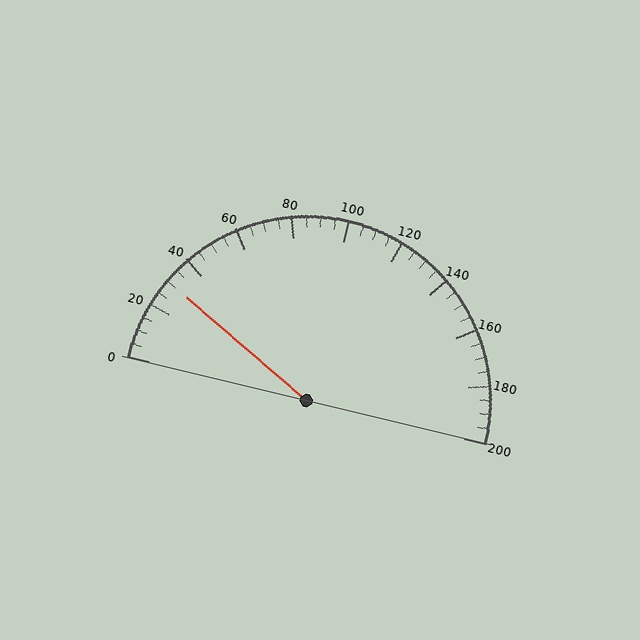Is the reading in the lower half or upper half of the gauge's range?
The reading is in the lower half of the range (0 to 200).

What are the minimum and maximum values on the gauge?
The gauge ranges from 0 to 200.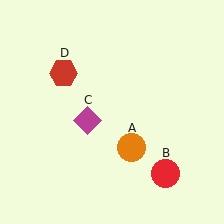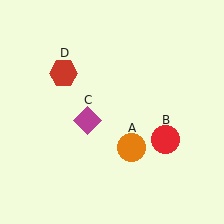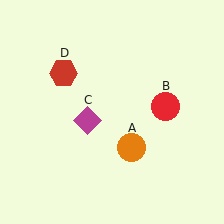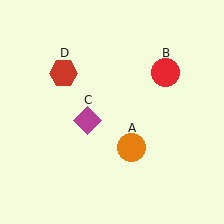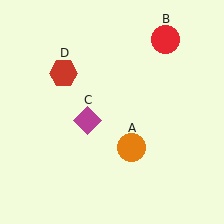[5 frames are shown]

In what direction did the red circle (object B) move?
The red circle (object B) moved up.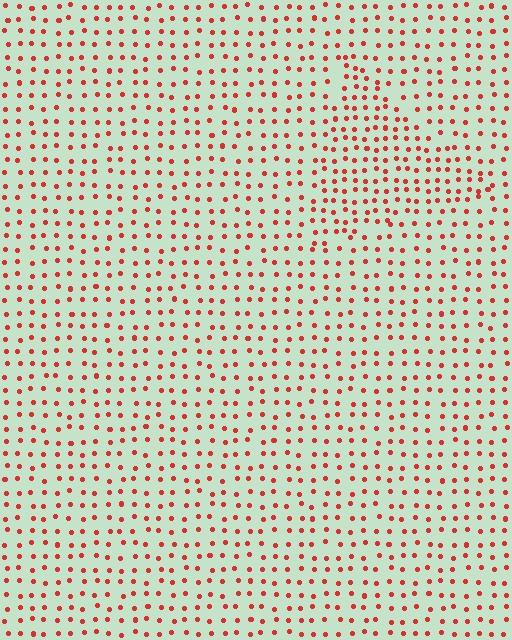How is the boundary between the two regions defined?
The boundary is defined by a change in element density (approximately 1.5x ratio). All elements are the same color, size, and shape.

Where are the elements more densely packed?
The elements are more densely packed inside the triangle boundary.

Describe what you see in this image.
The image contains small red elements arranged at two different densities. A triangle-shaped region is visible where the elements are more densely packed than the surrounding area.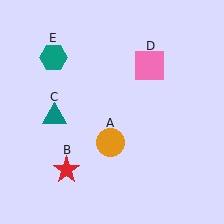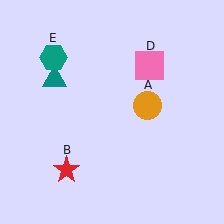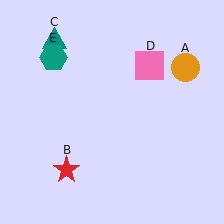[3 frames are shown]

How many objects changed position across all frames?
2 objects changed position: orange circle (object A), teal triangle (object C).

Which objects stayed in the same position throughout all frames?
Red star (object B) and pink square (object D) and teal hexagon (object E) remained stationary.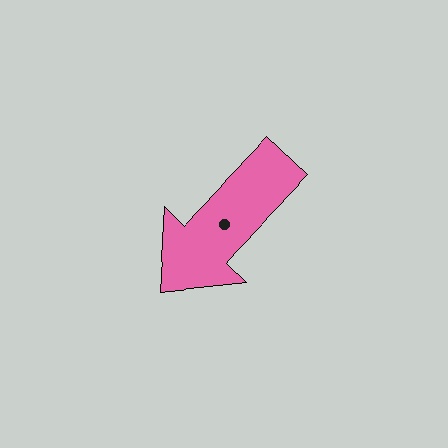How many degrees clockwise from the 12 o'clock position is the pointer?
Approximately 223 degrees.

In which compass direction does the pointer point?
Southwest.